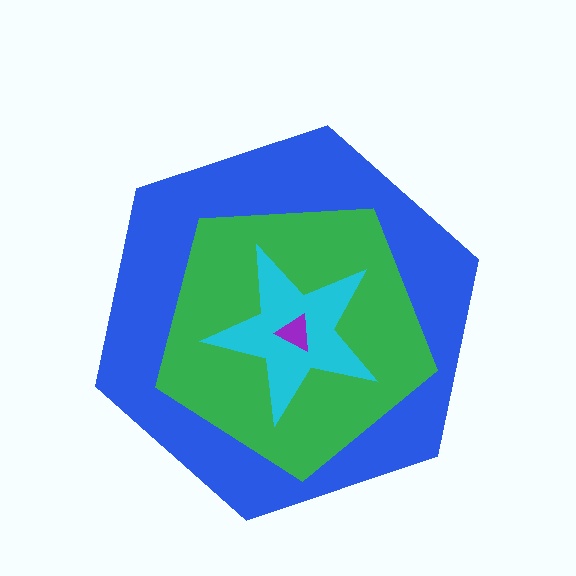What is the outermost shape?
The blue hexagon.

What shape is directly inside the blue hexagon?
The green pentagon.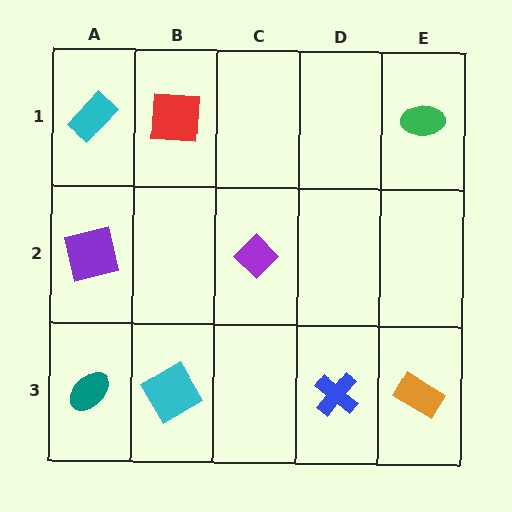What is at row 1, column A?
A cyan rectangle.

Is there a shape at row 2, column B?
No, that cell is empty.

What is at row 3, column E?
An orange rectangle.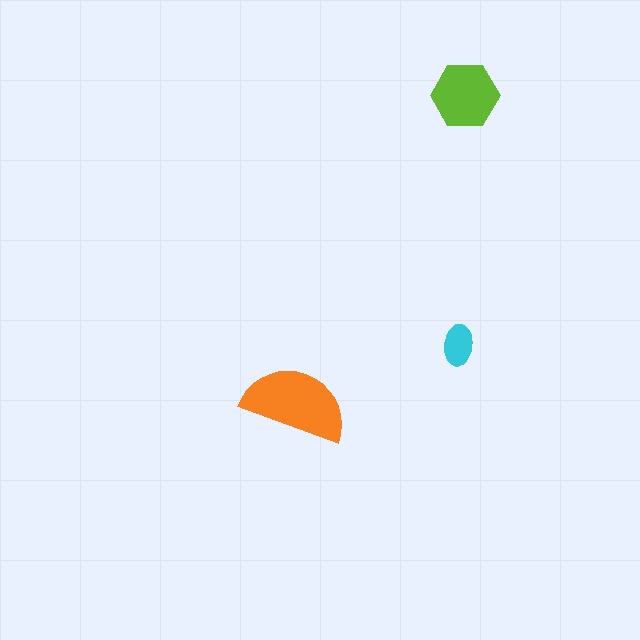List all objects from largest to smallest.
The orange semicircle, the lime hexagon, the cyan ellipse.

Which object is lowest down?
The orange semicircle is bottommost.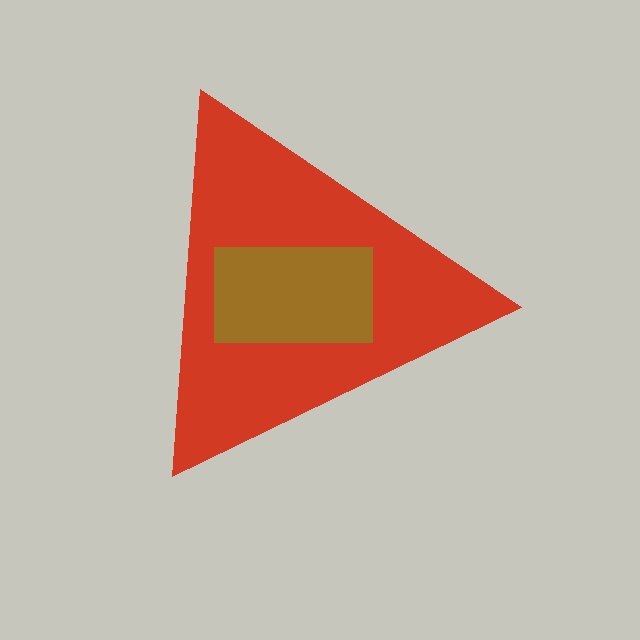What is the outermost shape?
The red triangle.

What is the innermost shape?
The brown rectangle.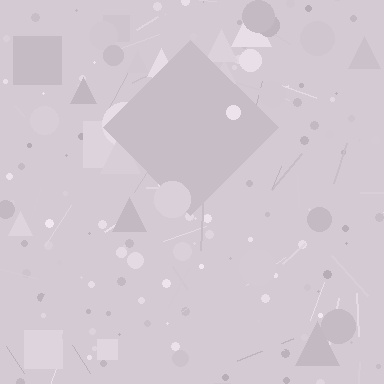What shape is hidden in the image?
A diamond is hidden in the image.